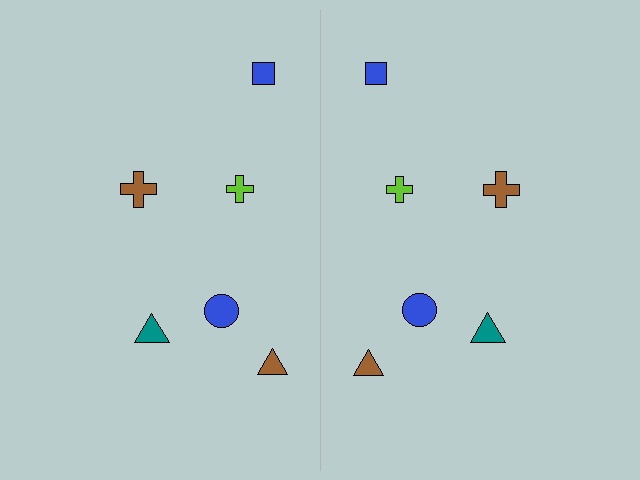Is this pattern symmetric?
Yes, this pattern has bilateral (reflection) symmetry.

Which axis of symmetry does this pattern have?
The pattern has a vertical axis of symmetry running through the center of the image.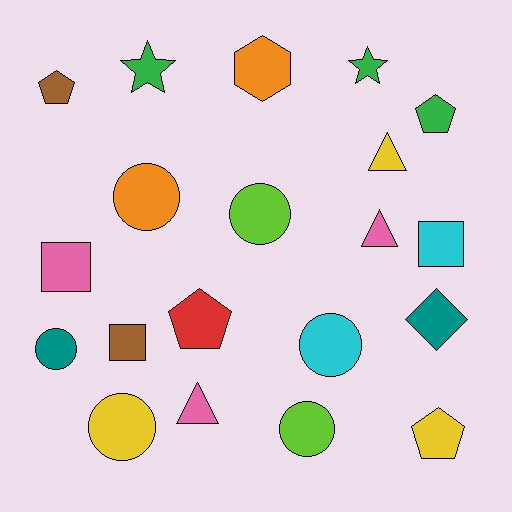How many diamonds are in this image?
There is 1 diamond.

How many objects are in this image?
There are 20 objects.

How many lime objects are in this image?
There are 2 lime objects.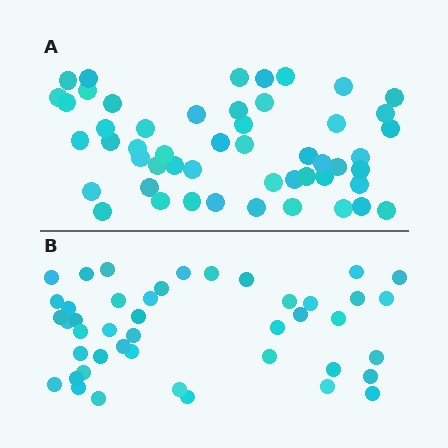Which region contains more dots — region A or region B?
Region A (the top region) has more dots.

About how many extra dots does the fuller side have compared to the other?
Region A has roughly 8 or so more dots than region B.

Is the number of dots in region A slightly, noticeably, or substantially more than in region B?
Region A has only slightly more — the two regions are fairly close. The ratio is roughly 1.2 to 1.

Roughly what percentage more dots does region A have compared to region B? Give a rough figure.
About 15% more.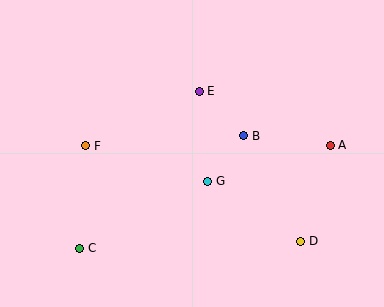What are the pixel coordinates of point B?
Point B is at (244, 136).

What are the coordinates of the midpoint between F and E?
The midpoint between F and E is at (142, 118).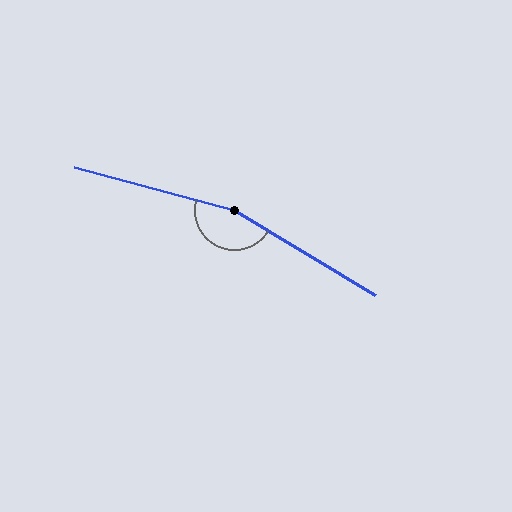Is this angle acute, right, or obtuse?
It is obtuse.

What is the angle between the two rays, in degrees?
Approximately 164 degrees.